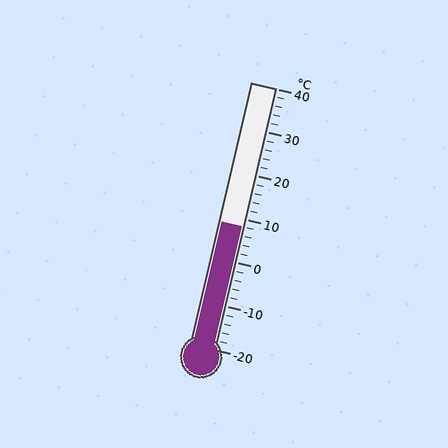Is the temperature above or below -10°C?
The temperature is above -10°C.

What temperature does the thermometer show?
The thermometer shows approximately 8°C.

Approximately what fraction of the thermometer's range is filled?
The thermometer is filled to approximately 45% of its range.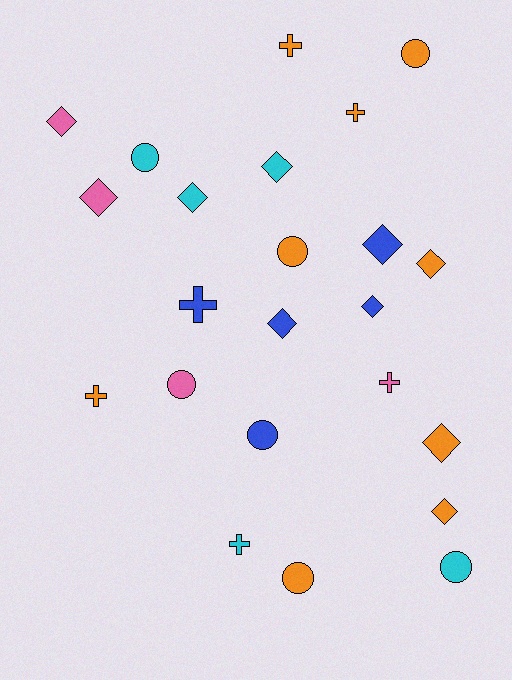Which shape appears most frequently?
Diamond, with 10 objects.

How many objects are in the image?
There are 23 objects.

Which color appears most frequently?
Orange, with 9 objects.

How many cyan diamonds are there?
There are 2 cyan diamonds.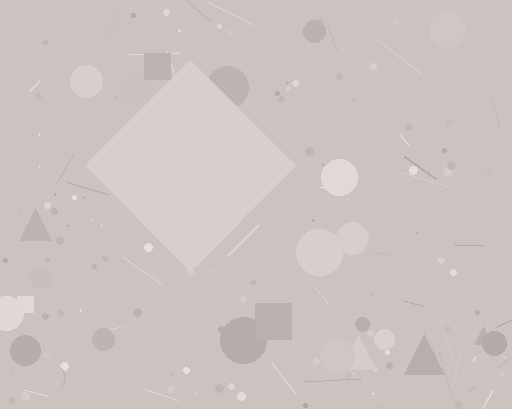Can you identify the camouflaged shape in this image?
The camouflaged shape is a diamond.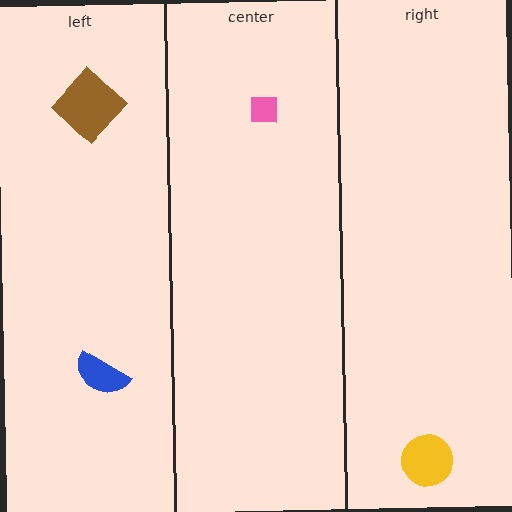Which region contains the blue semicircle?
The left region.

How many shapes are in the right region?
1.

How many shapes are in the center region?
1.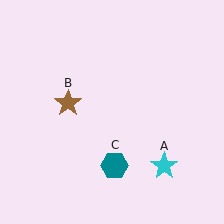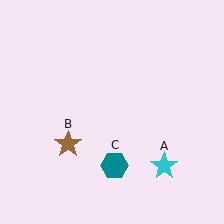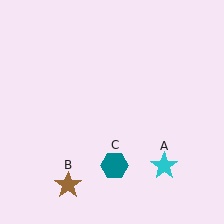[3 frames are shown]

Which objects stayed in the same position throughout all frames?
Cyan star (object A) and teal hexagon (object C) remained stationary.